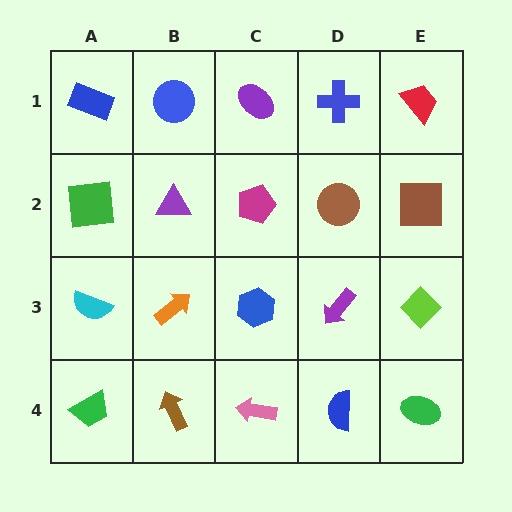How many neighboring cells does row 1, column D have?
3.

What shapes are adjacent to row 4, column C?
A blue hexagon (row 3, column C), a brown arrow (row 4, column B), a blue semicircle (row 4, column D).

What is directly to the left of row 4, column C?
A brown arrow.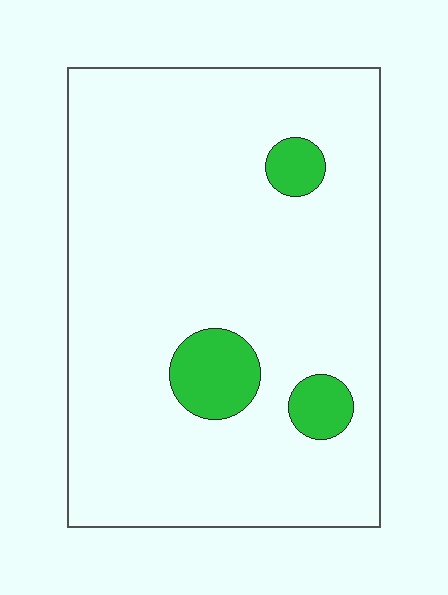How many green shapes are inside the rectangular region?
3.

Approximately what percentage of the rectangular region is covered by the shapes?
Approximately 10%.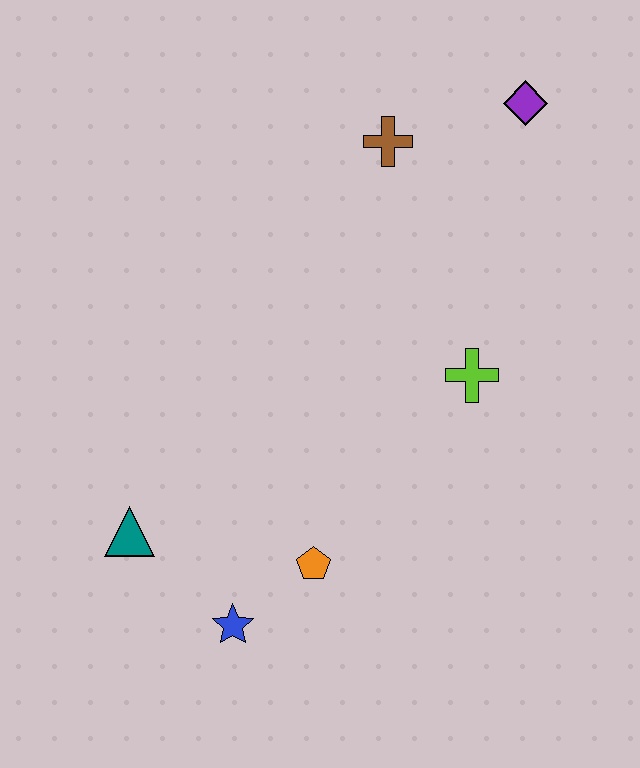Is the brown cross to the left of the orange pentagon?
No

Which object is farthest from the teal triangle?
The purple diamond is farthest from the teal triangle.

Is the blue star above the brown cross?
No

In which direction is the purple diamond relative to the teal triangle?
The purple diamond is above the teal triangle.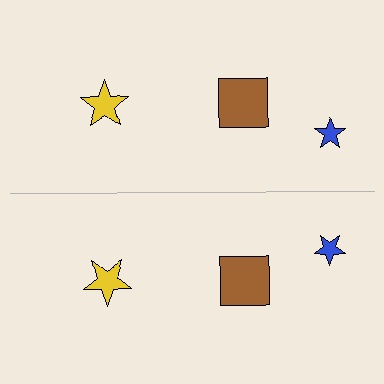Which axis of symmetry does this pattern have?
The pattern has a horizontal axis of symmetry running through the center of the image.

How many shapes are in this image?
There are 6 shapes in this image.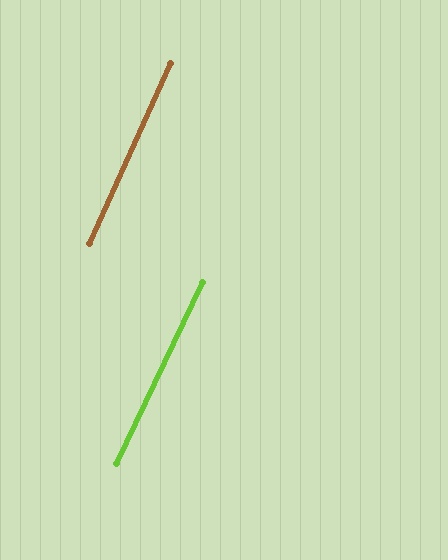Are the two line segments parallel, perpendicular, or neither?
Parallel — their directions differ by only 1.2°.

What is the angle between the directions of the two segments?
Approximately 1 degree.